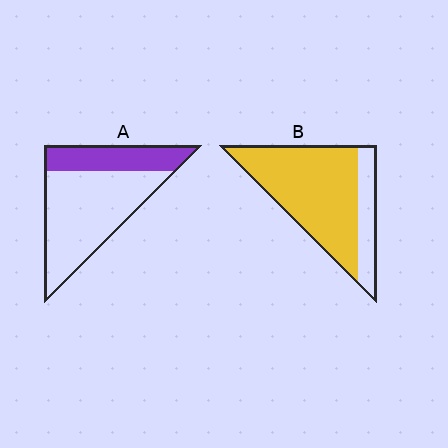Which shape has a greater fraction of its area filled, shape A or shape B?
Shape B.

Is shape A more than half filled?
No.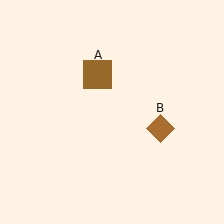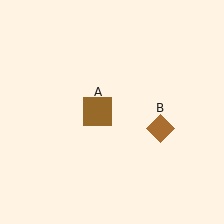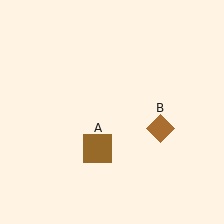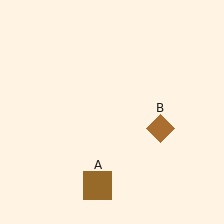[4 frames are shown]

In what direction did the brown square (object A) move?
The brown square (object A) moved down.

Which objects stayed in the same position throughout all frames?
Brown diamond (object B) remained stationary.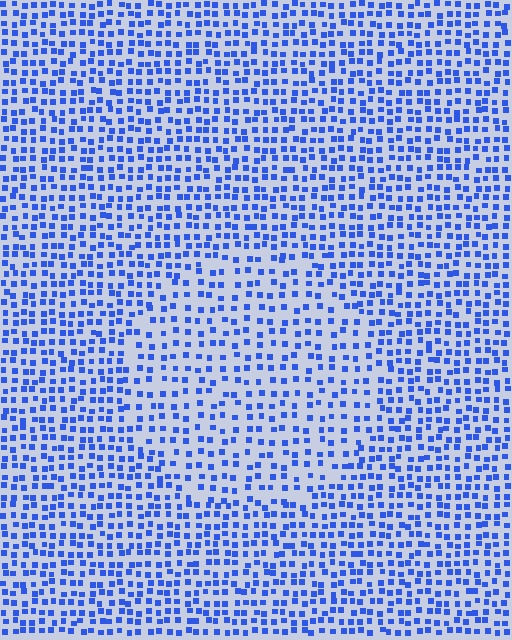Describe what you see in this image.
The image contains small blue elements arranged at two different densities. A circle-shaped region is visible where the elements are less densely packed than the surrounding area.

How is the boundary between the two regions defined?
The boundary is defined by a change in element density (approximately 1.6x ratio). All elements are the same color, size, and shape.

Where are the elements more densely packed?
The elements are more densely packed outside the circle boundary.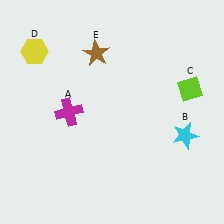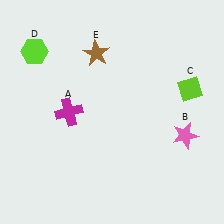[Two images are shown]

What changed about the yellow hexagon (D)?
In Image 1, D is yellow. In Image 2, it changed to lime.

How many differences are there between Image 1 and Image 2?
There are 2 differences between the two images.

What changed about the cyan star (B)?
In Image 1, B is cyan. In Image 2, it changed to pink.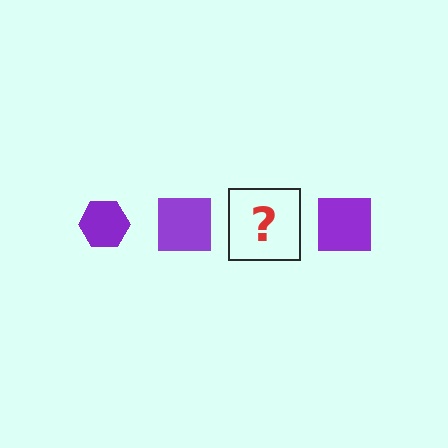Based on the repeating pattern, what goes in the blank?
The blank should be a purple hexagon.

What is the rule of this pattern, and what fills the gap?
The rule is that the pattern cycles through hexagon, square shapes in purple. The gap should be filled with a purple hexagon.